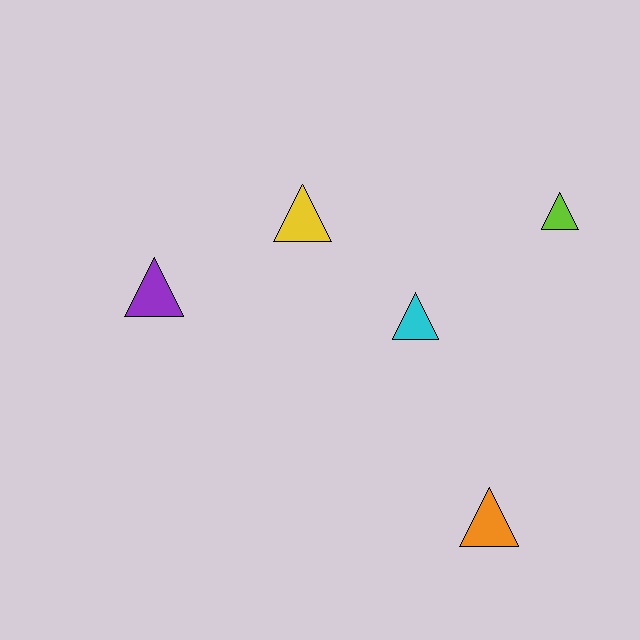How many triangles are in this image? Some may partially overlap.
There are 5 triangles.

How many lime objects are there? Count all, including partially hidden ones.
There is 1 lime object.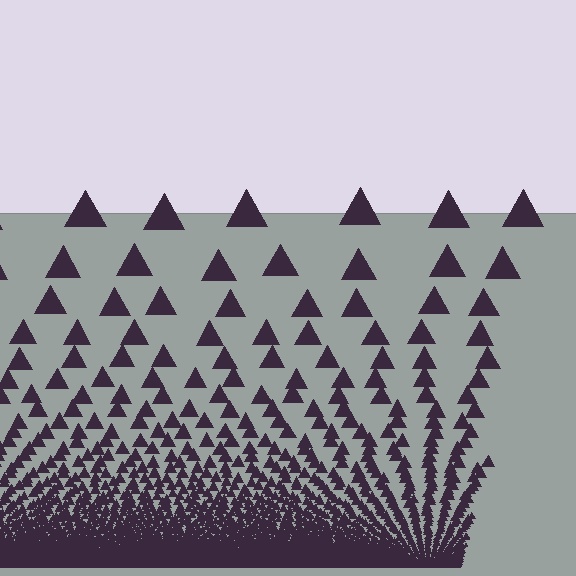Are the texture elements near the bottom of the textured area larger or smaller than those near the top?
Smaller. The gradient is inverted — elements near the bottom are smaller and denser.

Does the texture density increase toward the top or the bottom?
Density increases toward the bottom.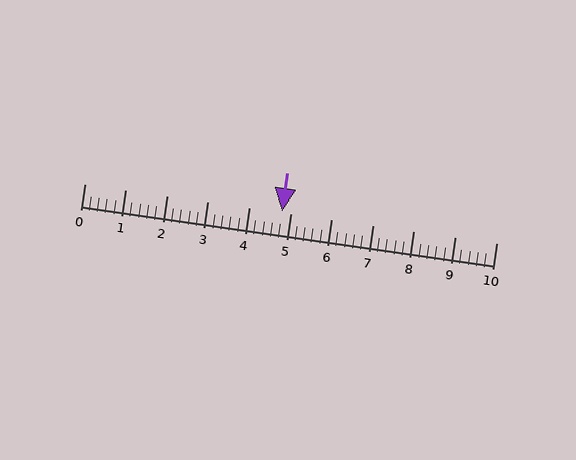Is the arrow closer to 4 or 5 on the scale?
The arrow is closer to 5.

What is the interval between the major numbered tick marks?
The major tick marks are spaced 1 units apart.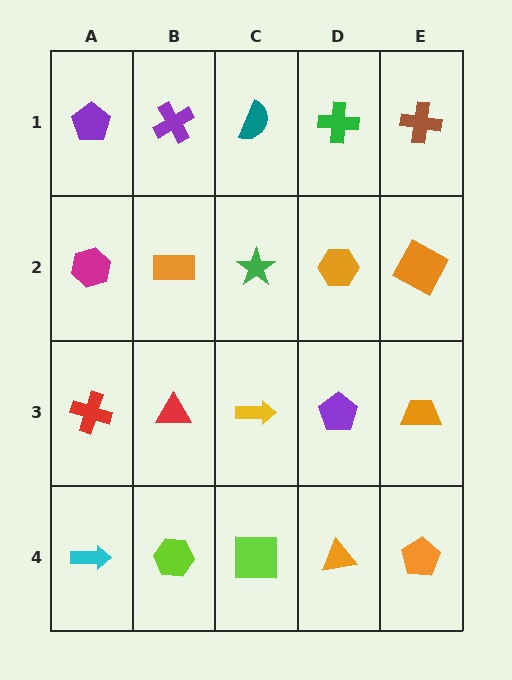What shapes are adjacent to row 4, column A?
A red cross (row 3, column A), a lime hexagon (row 4, column B).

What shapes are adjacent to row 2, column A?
A purple pentagon (row 1, column A), a red cross (row 3, column A), an orange rectangle (row 2, column B).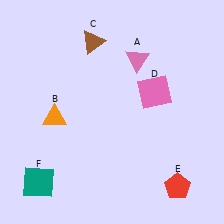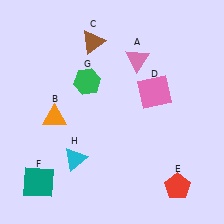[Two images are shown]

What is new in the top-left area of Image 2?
A green hexagon (G) was added in the top-left area of Image 2.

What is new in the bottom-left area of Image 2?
A cyan triangle (H) was added in the bottom-left area of Image 2.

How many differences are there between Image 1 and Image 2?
There are 2 differences between the two images.